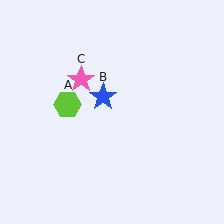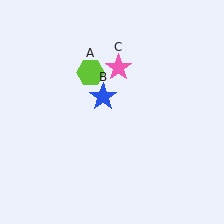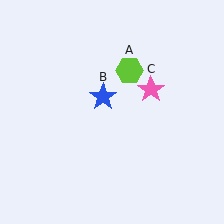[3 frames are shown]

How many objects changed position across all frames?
2 objects changed position: lime hexagon (object A), pink star (object C).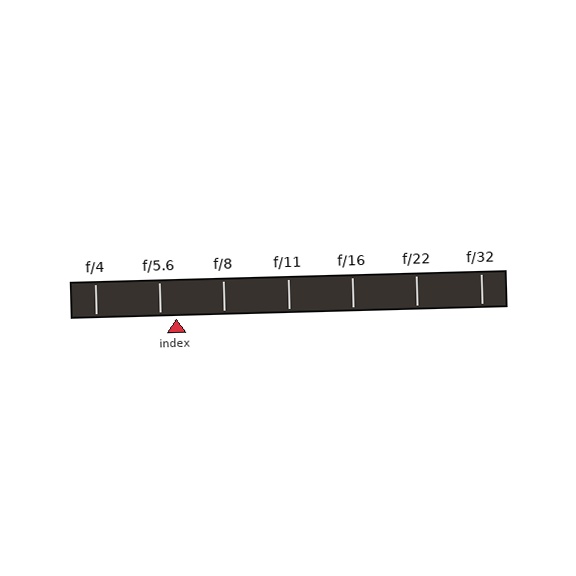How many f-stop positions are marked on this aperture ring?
There are 7 f-stop positions marked.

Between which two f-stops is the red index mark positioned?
The index mark is between f/5.6 and f/8.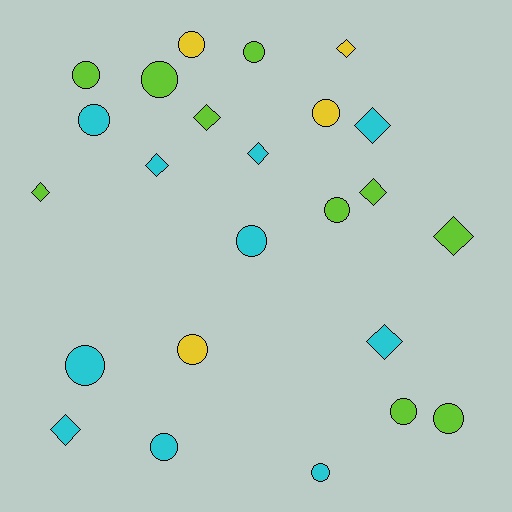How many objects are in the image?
There are 24 objects.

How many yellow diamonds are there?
There is 1 yellow diamond.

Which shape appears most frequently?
Circle, with 14 objects.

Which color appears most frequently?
Lime, with 10 objects.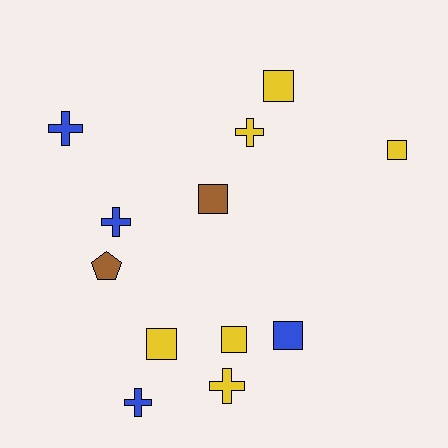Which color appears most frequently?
Yellow, with 6 objects.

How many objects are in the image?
There are 12 objects.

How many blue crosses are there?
There are 3 blue crosses.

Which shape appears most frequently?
Square, with 6 objects.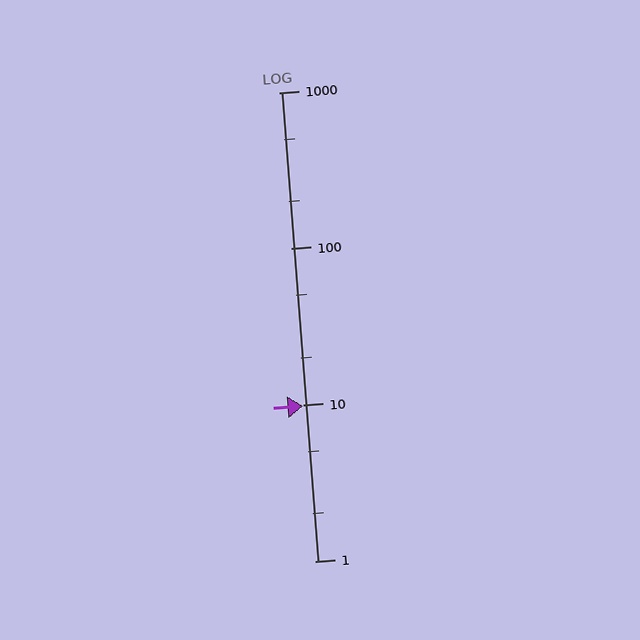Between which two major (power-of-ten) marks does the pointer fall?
The pointer is between 1 and 10.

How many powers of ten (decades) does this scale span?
The scale spans 3 decades, from 1 to 1000.